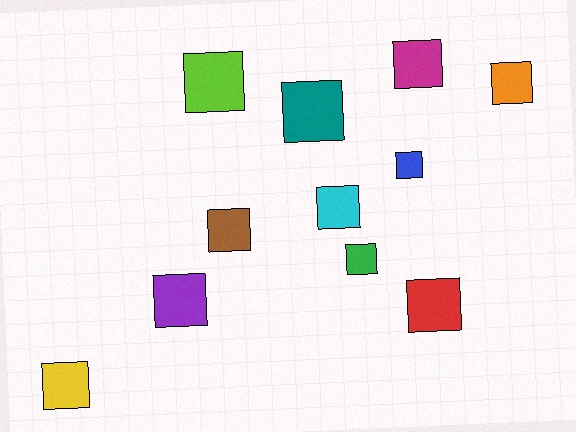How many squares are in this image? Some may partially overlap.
There are 11 squares.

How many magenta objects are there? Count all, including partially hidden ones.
There is 1 magenta object.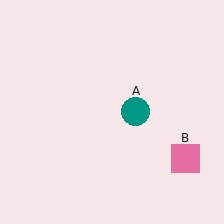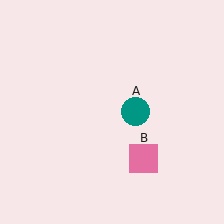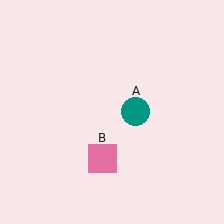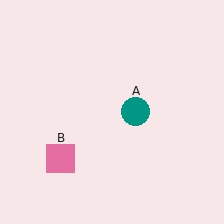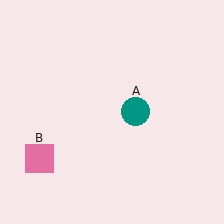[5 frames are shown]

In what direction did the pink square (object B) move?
The pink square (object B) moved left.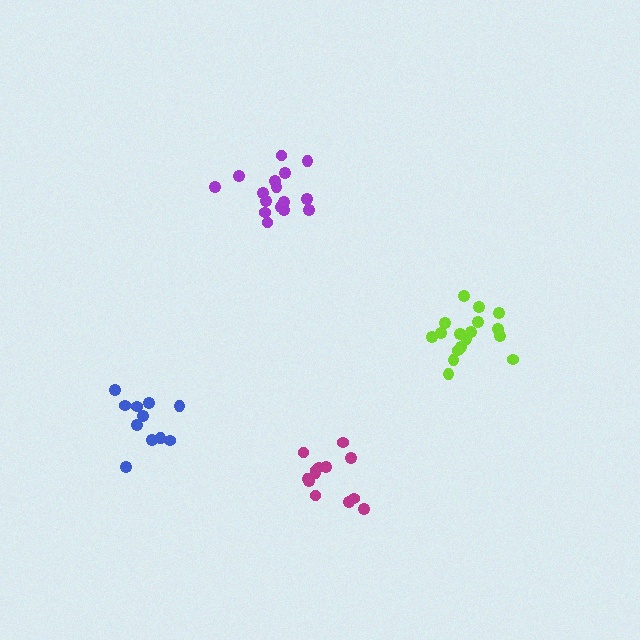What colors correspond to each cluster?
The clusters are colored: magenta, lime, purple, blue.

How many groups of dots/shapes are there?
There are 4 groups.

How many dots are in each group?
Group 1: 13 dots, Group 2: 17 dots, Group 3: 16 dots, Group 4: 11 dots (57 total).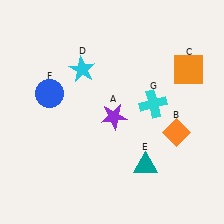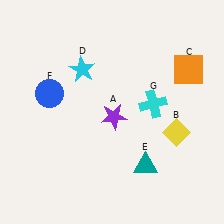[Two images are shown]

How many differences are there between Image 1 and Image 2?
There is 1 difference between the two images.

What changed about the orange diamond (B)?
In Image 1, B is orange. In Image 2, it changed to yellow.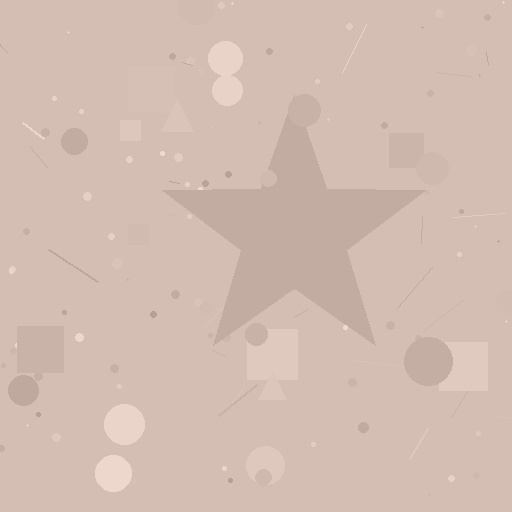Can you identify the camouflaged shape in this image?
The camouflaged shape is a star.